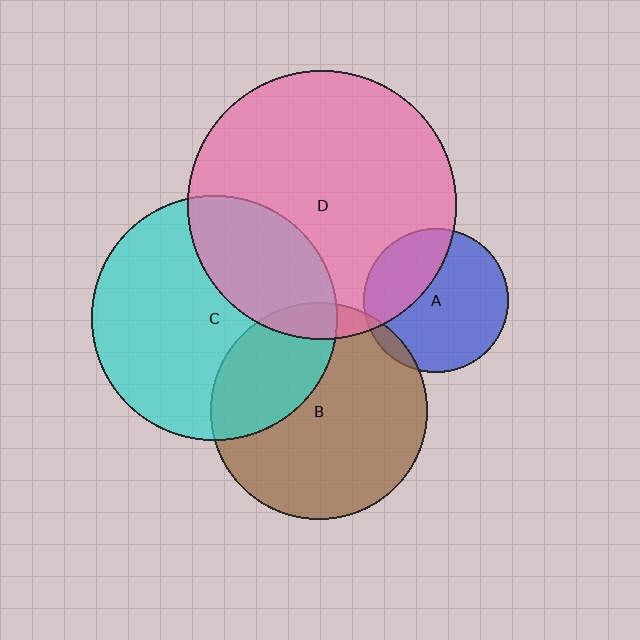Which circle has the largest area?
Circle D (pink).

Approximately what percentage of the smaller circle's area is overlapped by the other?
Approximately 10%.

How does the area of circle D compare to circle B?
Approximately 1.5 times.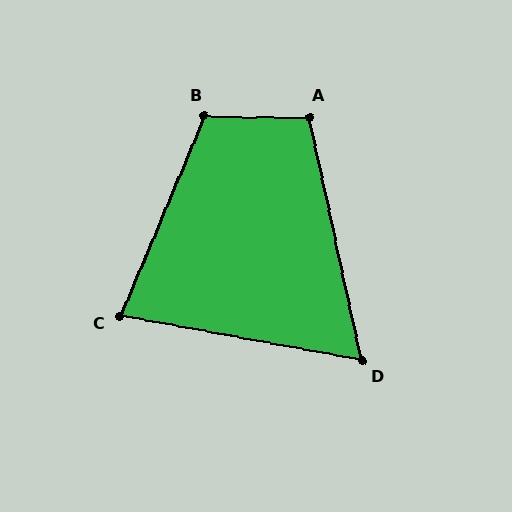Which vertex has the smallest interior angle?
D, at approximately 67 degrees.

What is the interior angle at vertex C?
Approximately 78 degrees (acute).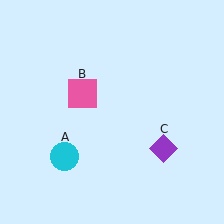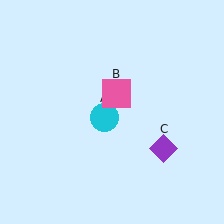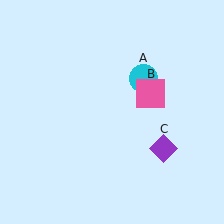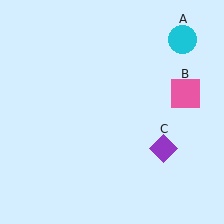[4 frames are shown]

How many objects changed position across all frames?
2 objects changed position: cyan circle (object A), pink square (object B).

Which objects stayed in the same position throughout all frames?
Purple diamond (object C) remained stationary.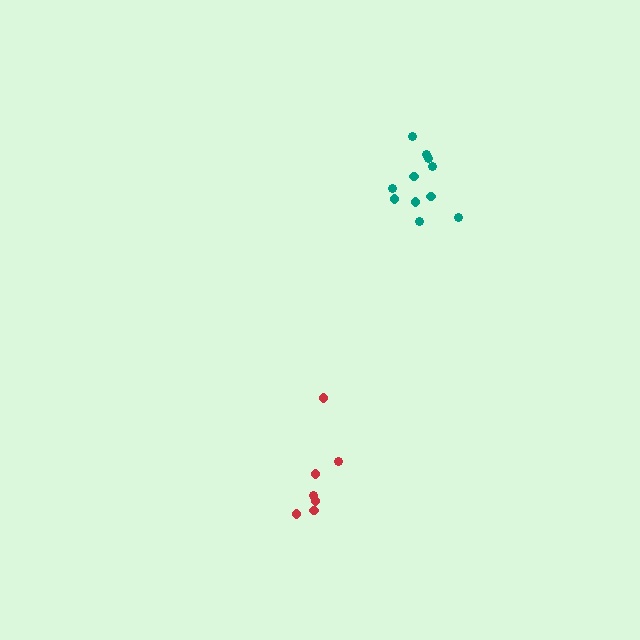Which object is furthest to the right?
The teal cluster is rightmost.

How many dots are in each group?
Group 1: 11 dots, Group 2: 7 dots (18 total).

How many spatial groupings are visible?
There are 2 spatial groupings.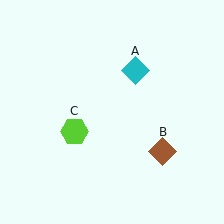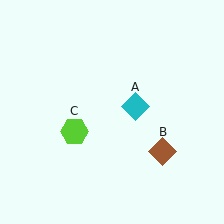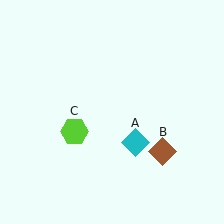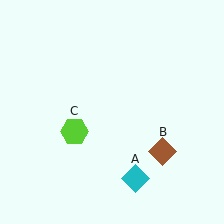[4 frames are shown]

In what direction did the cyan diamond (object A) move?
The cyan diamond (object A) moved down.